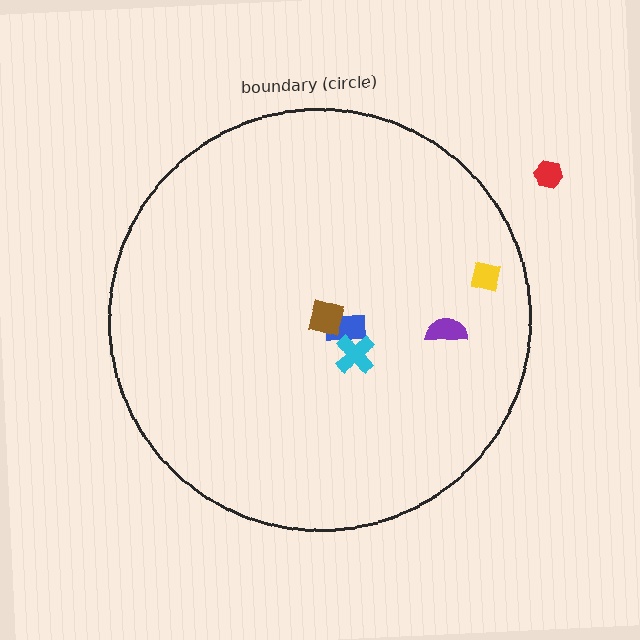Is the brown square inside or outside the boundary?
Inside.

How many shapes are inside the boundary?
5 inside, 1 outside.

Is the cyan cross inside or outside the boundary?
Inside.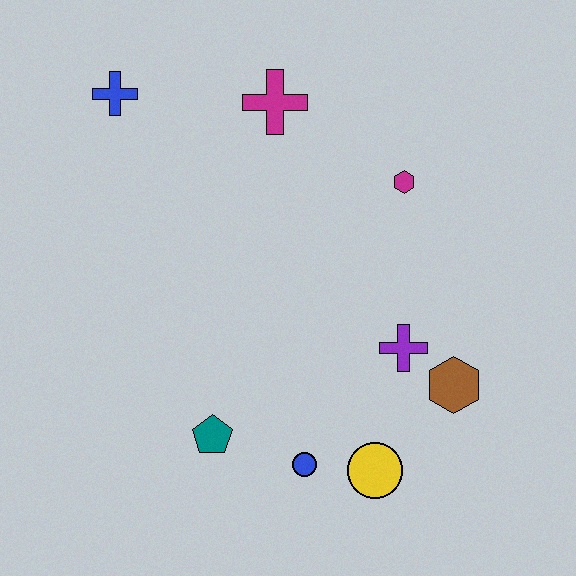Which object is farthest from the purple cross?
The blue cross is farthest from the purple cross.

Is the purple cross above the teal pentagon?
Yes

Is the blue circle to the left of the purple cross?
Yes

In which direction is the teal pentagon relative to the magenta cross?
The teal pentagon is below the magenta cross.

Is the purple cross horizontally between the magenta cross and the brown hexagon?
Yes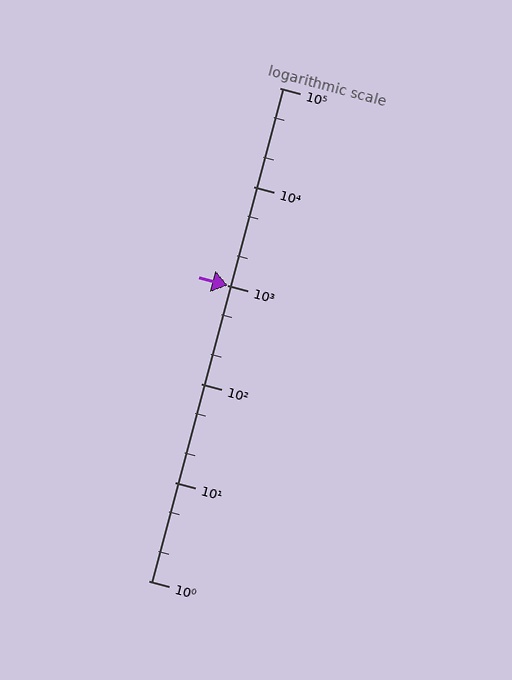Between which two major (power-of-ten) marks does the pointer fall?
The pointer is between 1000 and 10000.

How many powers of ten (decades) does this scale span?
The scale spans 5 decades, from 1 to 100000.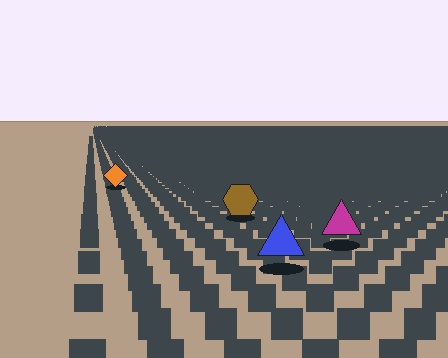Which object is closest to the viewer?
The blue triangle is closest. The texture marks near it are larger and more spread out.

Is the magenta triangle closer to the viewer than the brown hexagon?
Yes. The magenta triangle is closer — you can tell from the texture gradient: the ground texture is coarser near it.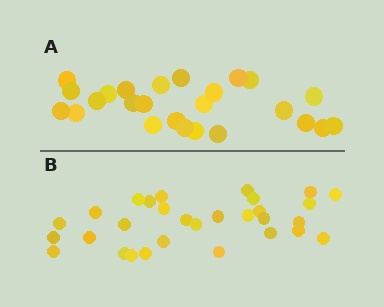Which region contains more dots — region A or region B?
Region B (the bottom region) has more dots.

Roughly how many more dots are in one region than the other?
Region B has about 5 more dots than region A.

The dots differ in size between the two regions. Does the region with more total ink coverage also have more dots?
No. Region A has more total ink coverage because its dots are larger, but region B actually contains more individual dots. Total area can be misleading — the number of items is what matters here.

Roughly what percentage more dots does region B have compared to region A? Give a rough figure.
About 20% more.